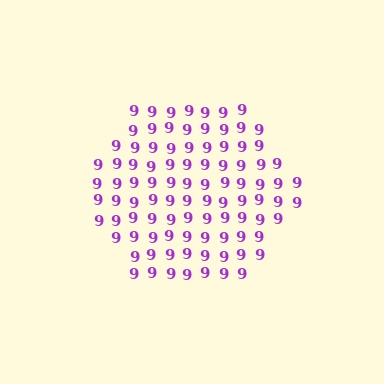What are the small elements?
The small elements are digit 9's.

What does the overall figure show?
The overall figure shows a hexagon.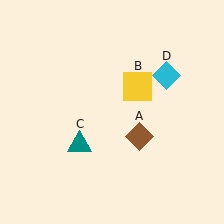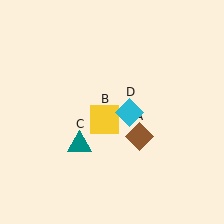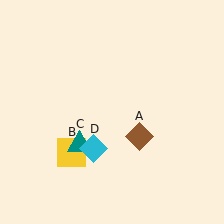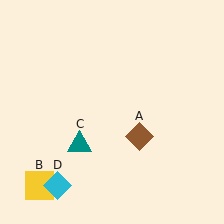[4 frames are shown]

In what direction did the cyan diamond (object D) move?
The cyan diamond (object D) moved down and to the left.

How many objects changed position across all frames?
2 objects changed position: yellow square (object B), cyan diamond (object D).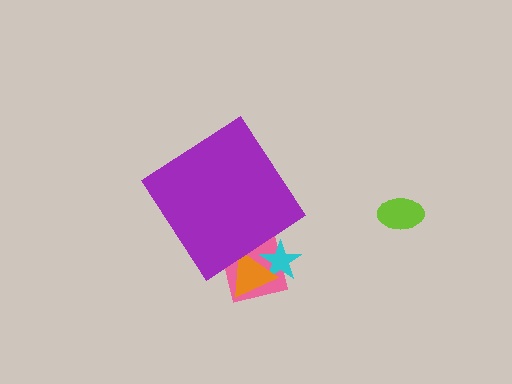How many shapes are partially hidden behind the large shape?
3 shapes are partially hidden.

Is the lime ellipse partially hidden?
No, the lime ellipse is fully visible.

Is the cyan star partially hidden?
Yes, the cyan star is partially hidden behind the purple diamond.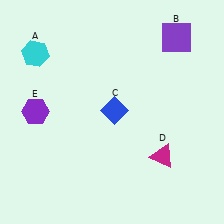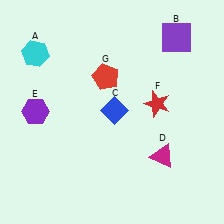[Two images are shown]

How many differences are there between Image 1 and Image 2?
There are 2 differences between the two images.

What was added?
A red star (F), a red pentagon (G) were added in Image 2.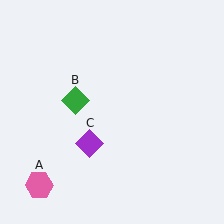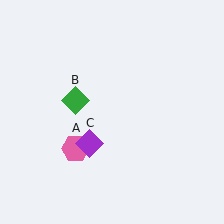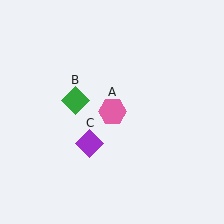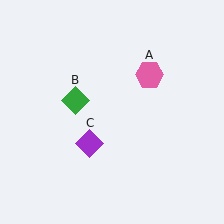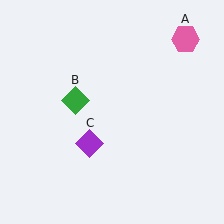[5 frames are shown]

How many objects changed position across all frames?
1 object changed position: pink hexagon (object A).